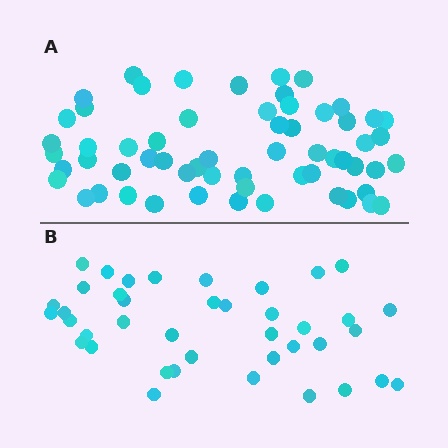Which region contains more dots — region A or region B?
Region A (the top region) has more dots.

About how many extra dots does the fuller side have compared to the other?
Region A has approximately 20 more dots than region B.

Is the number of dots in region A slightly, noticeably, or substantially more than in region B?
Region A has substantially more. The ratio is roughly 1.5 to 1.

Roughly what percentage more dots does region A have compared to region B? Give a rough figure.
About 50% more.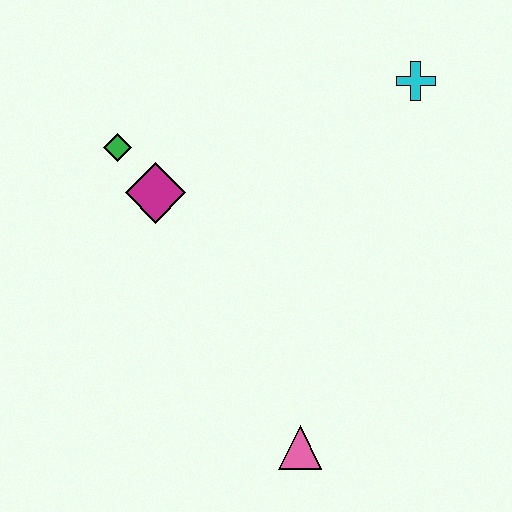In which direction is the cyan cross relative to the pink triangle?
The cyan cross is above the pink triangle.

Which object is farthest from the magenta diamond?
The pink triangle is farthest from the magenta diamond.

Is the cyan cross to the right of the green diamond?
Yes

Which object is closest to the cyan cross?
The magenta diamond is closest to the cyan cross.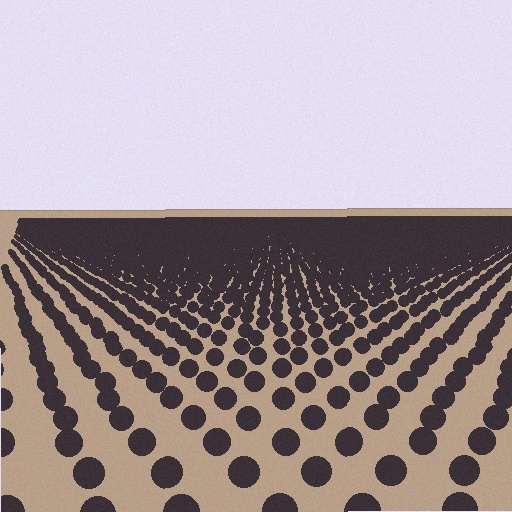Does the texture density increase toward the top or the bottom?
Density increases toward the top.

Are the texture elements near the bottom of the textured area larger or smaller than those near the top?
Larger. Near the bottom, elements are closer to the viewer and appear at a bigger on-screen size.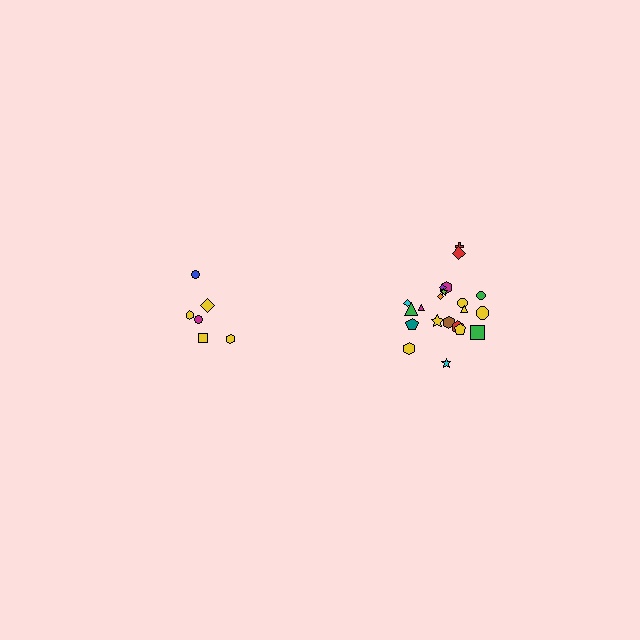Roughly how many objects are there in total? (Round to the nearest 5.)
Roughly 30 objects in total.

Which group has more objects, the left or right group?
The right group.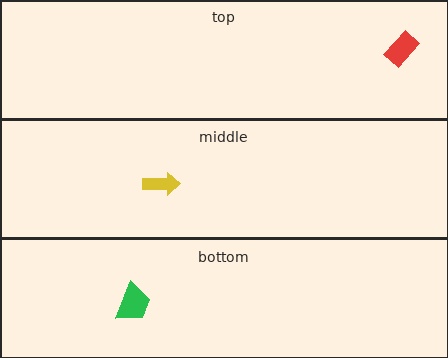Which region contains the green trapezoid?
The bottom region.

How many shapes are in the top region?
1.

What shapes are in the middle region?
The yellow arrow.